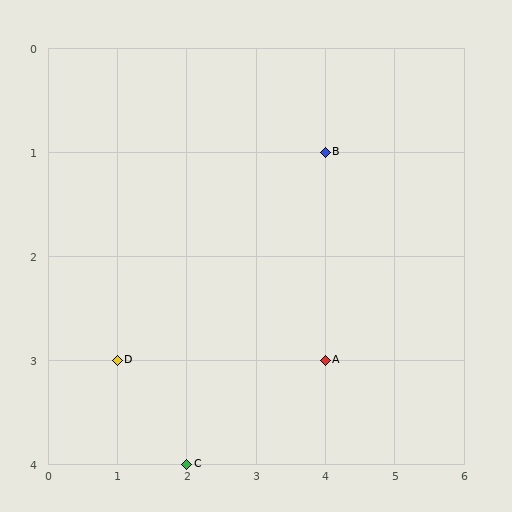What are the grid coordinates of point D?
Point D is at grid coordinates (1, 3).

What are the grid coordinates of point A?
Point A is at grid coordinates (4, 3).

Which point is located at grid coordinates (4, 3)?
Point A is at (4, 3).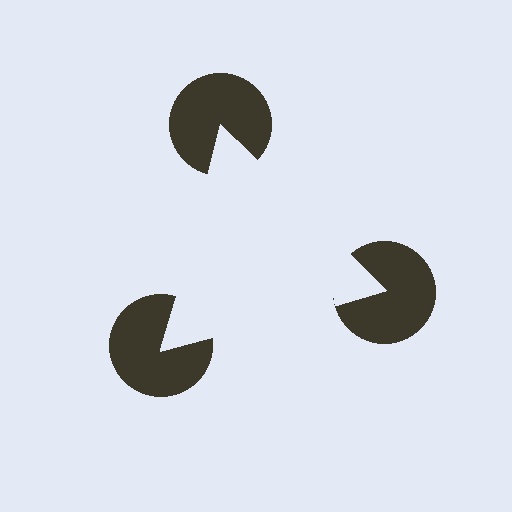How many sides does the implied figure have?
3 sides.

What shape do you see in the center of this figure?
An illusory triangle — its edges are inferred from the aligned wedge cuts in the pac-man discs, not physically drawn.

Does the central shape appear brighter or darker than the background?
It typically appears slightly brighter than the background, even though no actual brightness change is drawn.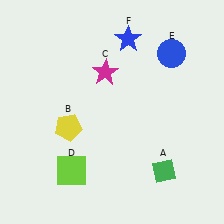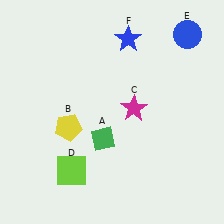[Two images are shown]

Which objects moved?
The objects that moved are: the green diamond (A), the magenta star (C), the blue circle (E).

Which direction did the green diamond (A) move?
The green diamond (A) moved left.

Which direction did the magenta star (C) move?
The magenta star (C) moved down.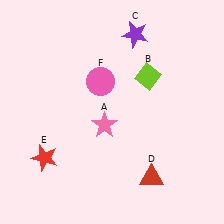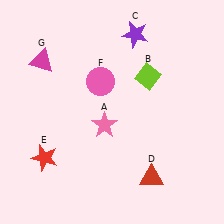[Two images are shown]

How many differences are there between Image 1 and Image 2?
There is 1 difference between the two images.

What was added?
A magenta triangle (G) was added in Image 2.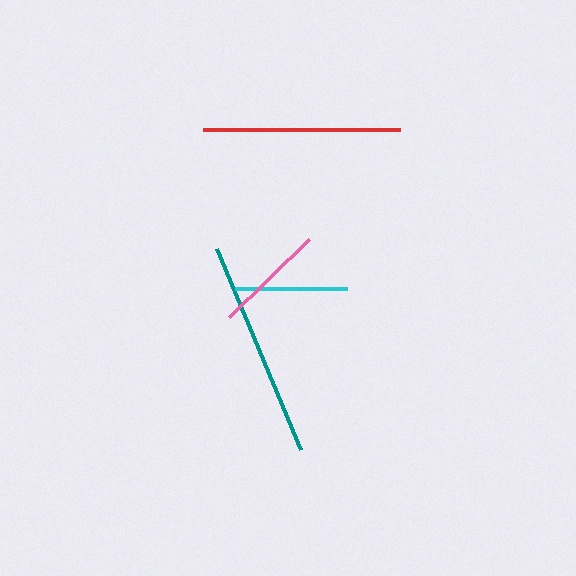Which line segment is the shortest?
The pink line is the shortest at approximately 111 pixels.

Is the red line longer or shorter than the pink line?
The red line is longer than the pink line.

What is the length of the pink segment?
The pink segment is approximately 111 pixels long.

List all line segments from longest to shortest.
From longest to shortest: teal, red, cyan, pink.